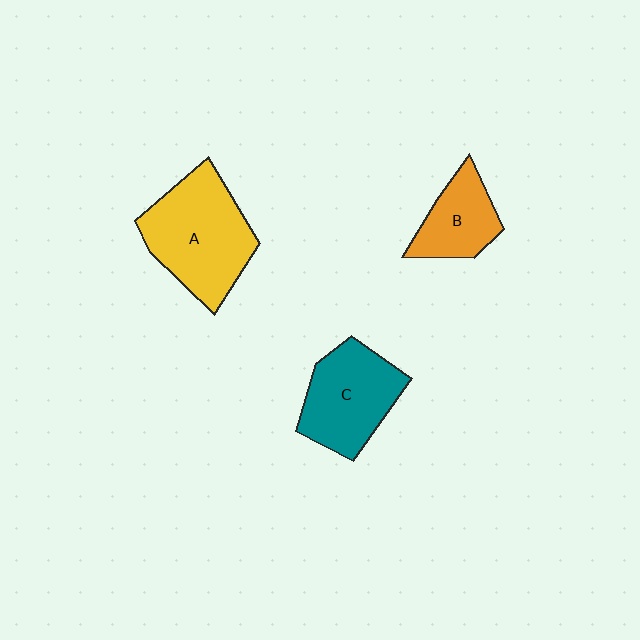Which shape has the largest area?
Shape A (yellow).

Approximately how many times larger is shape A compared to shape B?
Approximately 1.9 times.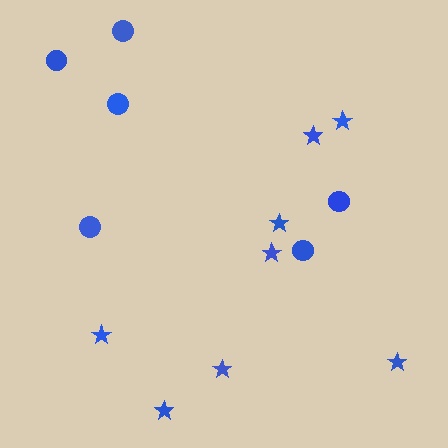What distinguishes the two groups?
There are 2 groups: one group of stars (8) and one group of circles (6).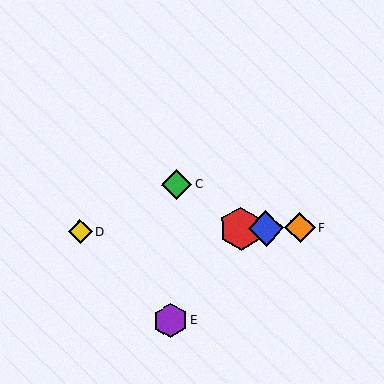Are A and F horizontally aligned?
Yes, both are at y≈229.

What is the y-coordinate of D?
Object D is at y≈232.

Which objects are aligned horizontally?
Objects A, B, D, F are aligned horizontally.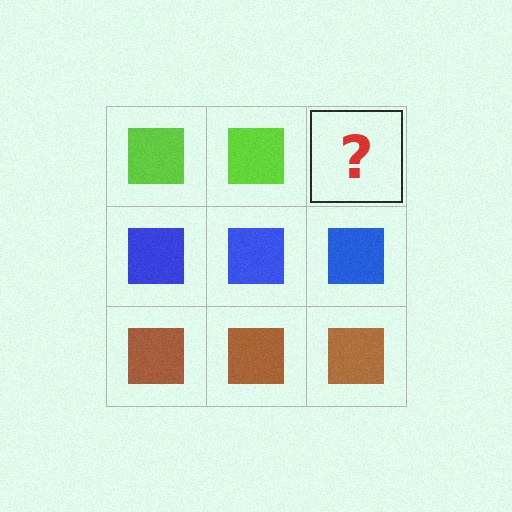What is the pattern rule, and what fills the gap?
The rule is that each row has a consistent color. The gap should be filled with a lime square.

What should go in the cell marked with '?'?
The missing cell should contain a lime square.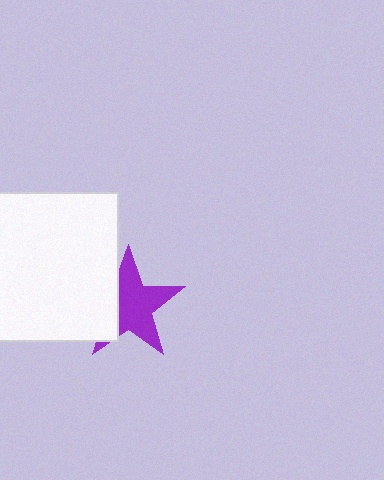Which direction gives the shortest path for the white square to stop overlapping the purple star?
Moving left gives the shortest separation.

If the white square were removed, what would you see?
You would see the complete purple star.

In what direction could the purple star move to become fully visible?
The purple star could move right. That would shift it out from behind the white square entirely.